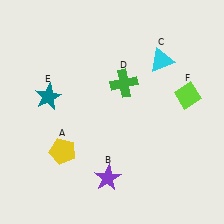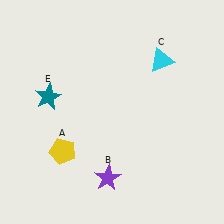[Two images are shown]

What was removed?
The lime diamond (F), the green cross (D) were removed in Image 2.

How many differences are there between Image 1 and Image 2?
There are 2 differences between the two images.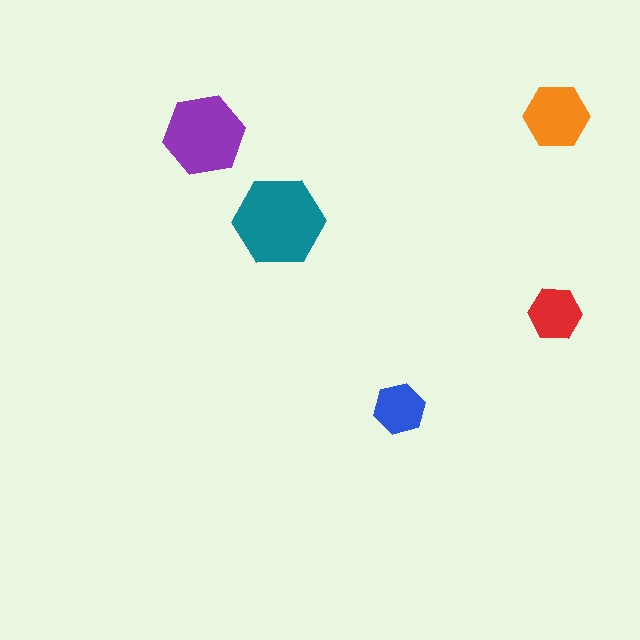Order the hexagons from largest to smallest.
the teal one, the purple one, the orange one, the red one, the blue one.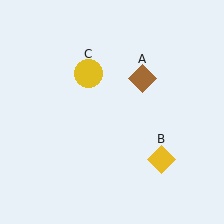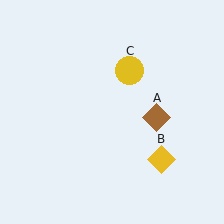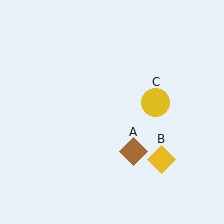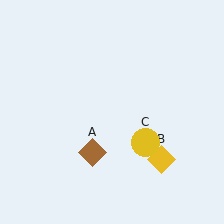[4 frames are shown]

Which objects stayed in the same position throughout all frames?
Yellow diamond (object B) remained stationary.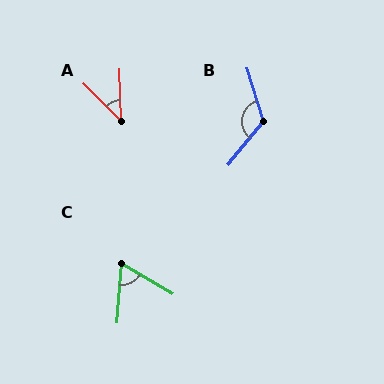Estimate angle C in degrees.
Approximately 64 degrees.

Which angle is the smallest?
A, at approximately 43 degrees.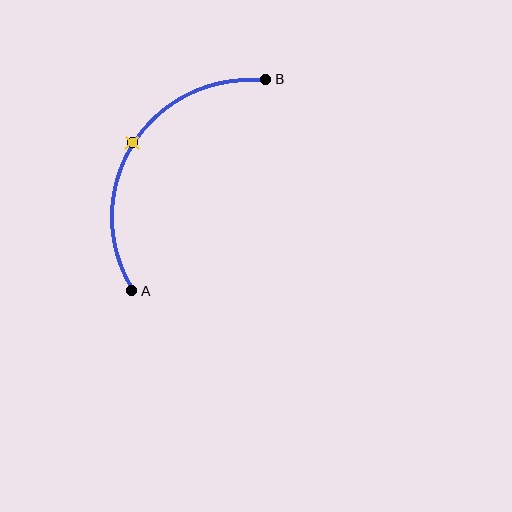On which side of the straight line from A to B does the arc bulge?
The arc bulges to the left of the straight line connecting A and B.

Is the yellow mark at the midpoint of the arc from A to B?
Yes. The yellow mark lies on the arc at equal arc-length from both A and B — it is the arc midpoint.